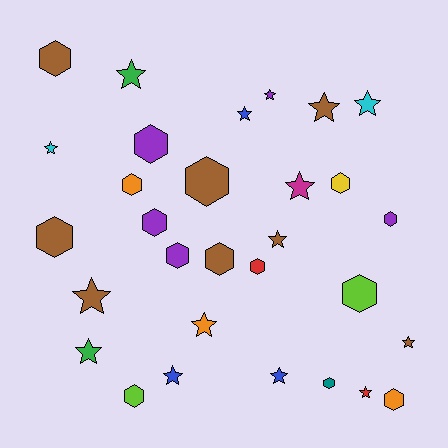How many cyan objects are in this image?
There are 2 cyan objects.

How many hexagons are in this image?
There are 15 hexagons.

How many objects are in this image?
There are 30 objects.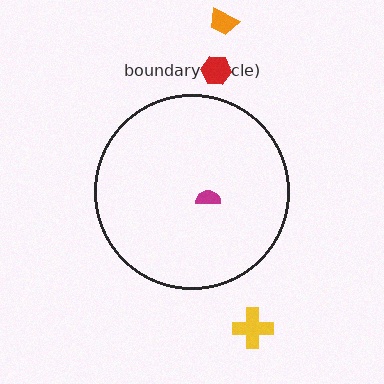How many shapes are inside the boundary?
1 inside, 3 outside.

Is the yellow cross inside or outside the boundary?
Outside.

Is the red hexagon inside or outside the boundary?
Outside.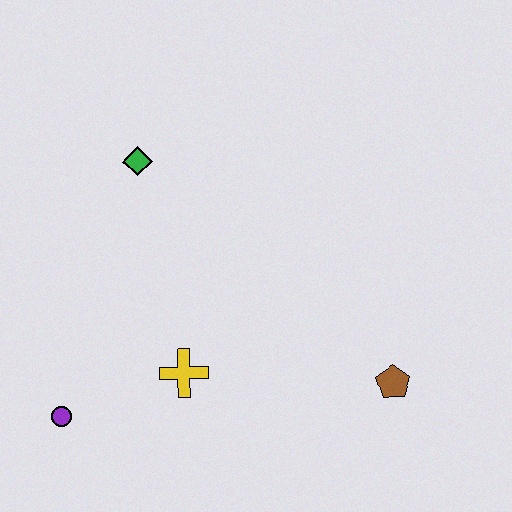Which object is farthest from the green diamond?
The brown pentagon is farthest from the green diamond.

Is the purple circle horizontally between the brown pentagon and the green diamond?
No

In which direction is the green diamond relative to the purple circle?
The green diamond is above the purple circle.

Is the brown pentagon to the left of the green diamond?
No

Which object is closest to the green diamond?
The yellow cross is closest to the green diamond.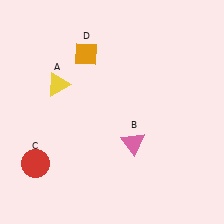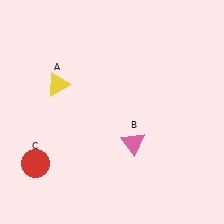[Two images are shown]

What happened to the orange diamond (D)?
The orange diamond (D) was removed in Image 2. It was in the top-left area of Image 1.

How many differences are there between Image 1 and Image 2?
There is 1 difference between the two images.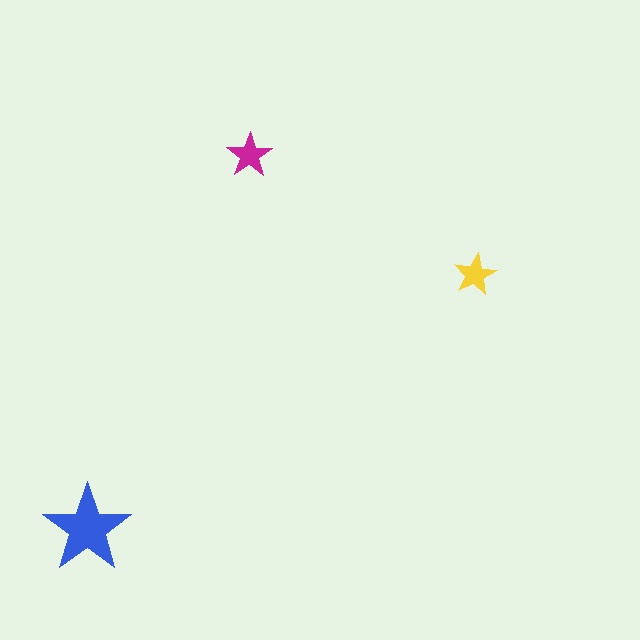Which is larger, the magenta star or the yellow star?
The magenta one.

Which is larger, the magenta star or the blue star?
The blue one.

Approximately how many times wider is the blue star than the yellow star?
About 2 times wider.